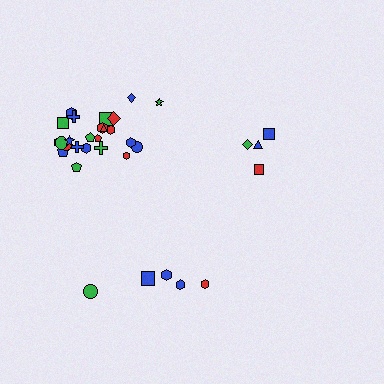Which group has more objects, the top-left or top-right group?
The top-left group.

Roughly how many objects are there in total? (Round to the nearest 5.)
Roughly 35 objects in total.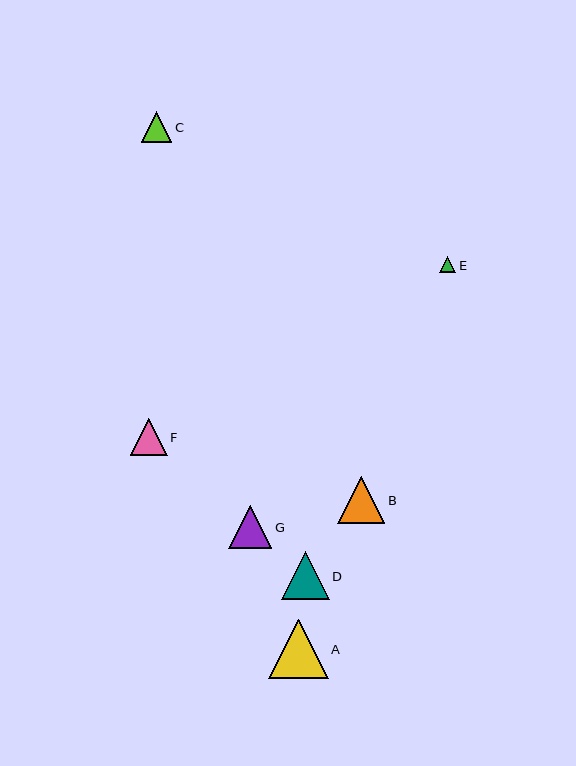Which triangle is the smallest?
Triangle E is the smallest with a size of approximately 16 pixels.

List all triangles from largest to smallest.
From largest to smallest: A, D, B, G, F, C, E.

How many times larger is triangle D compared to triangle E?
Triangle D is approximately 3.0 times the size of triangle E.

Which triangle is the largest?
Triangle A is the largest with a size of approximately 60 pixels.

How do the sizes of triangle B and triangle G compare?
Triangle B and triangle G are approximately the same size.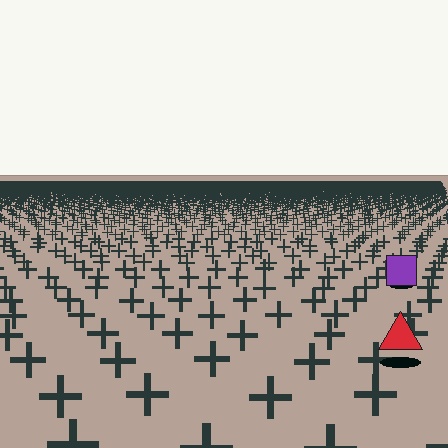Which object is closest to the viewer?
The red triangle is closest. The texture marks near it are larger and more spread out.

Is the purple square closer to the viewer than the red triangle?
No. The red triangle is closer — you can tell from the texture gradient: the ground texture is coarser near it.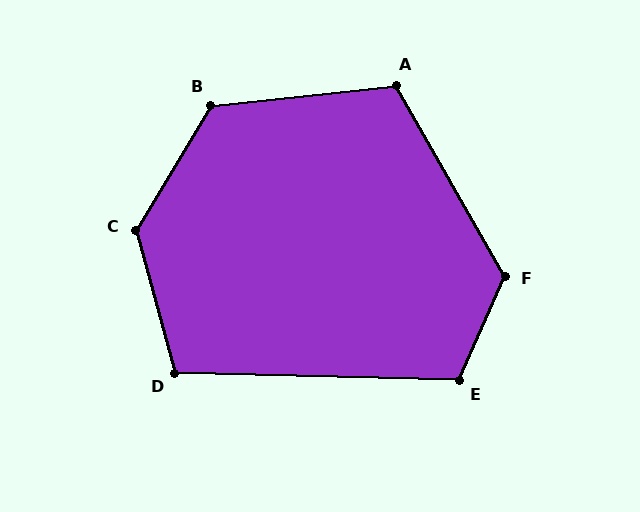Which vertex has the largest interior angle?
C, at approximately 134 degrees.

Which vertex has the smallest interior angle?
D, at approximately 107 degrees.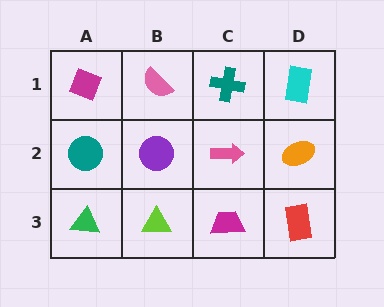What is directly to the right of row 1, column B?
A teal cross.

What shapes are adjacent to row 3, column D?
An orange ellipse (row 2, column D), a magenta trapezoid (row 3, column C).